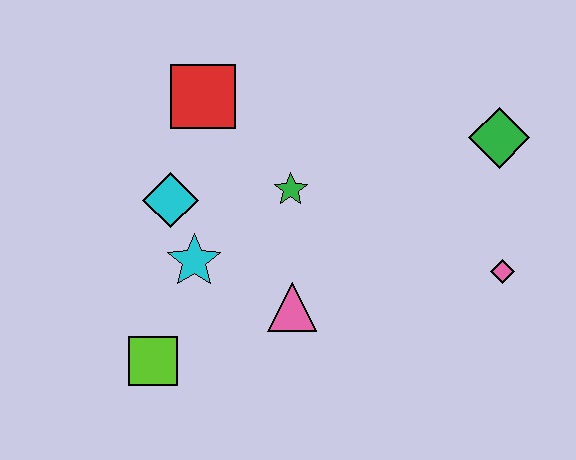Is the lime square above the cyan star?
No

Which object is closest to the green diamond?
The pink diamond is closest to the green diamond.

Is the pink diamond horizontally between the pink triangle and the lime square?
No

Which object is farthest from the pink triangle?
The green diamond is farthest from the pink triangle.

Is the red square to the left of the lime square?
No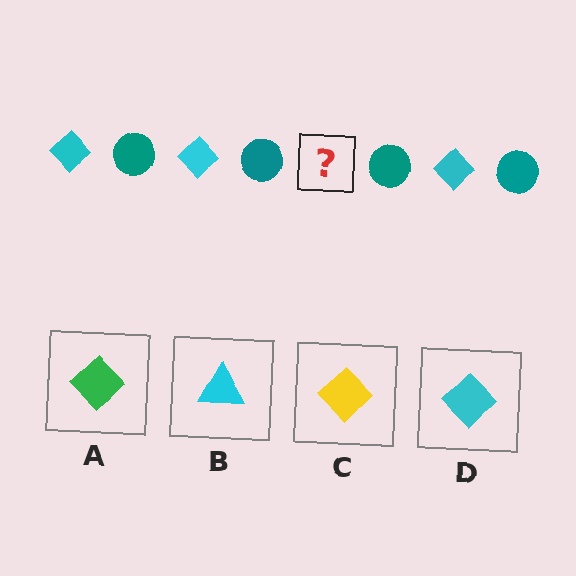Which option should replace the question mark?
Option D.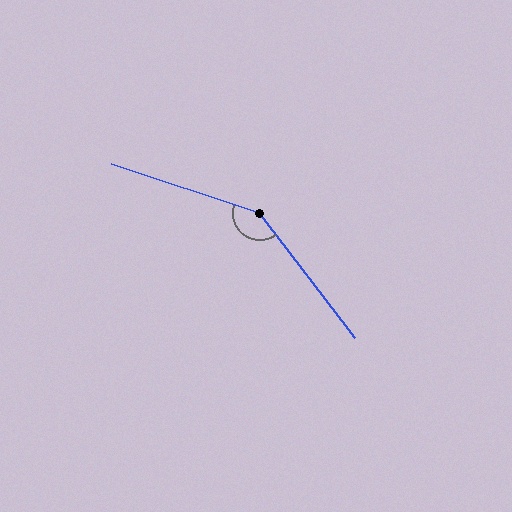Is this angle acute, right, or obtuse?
It is obtuse.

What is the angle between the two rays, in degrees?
Approximately 146 degrees.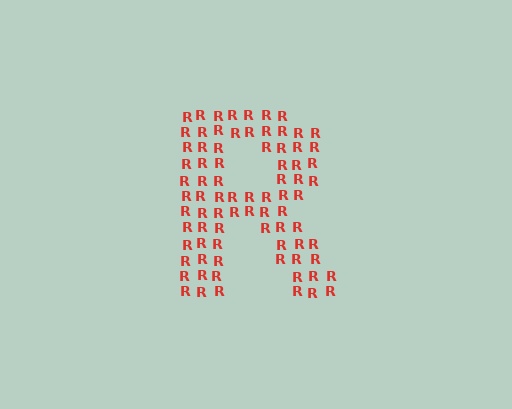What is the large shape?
The large shape is the letter R.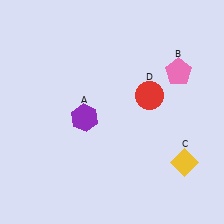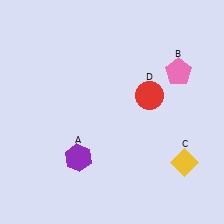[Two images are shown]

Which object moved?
The purple hexagon (A) moved down.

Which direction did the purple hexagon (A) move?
The purple hexagon (A) moved down.